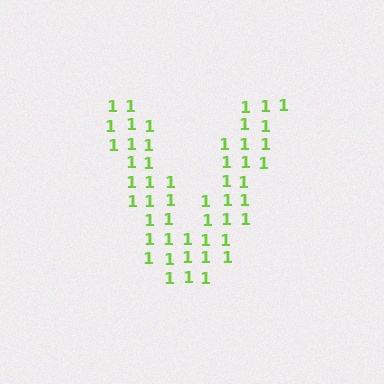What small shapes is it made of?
It is made of small digit 1's.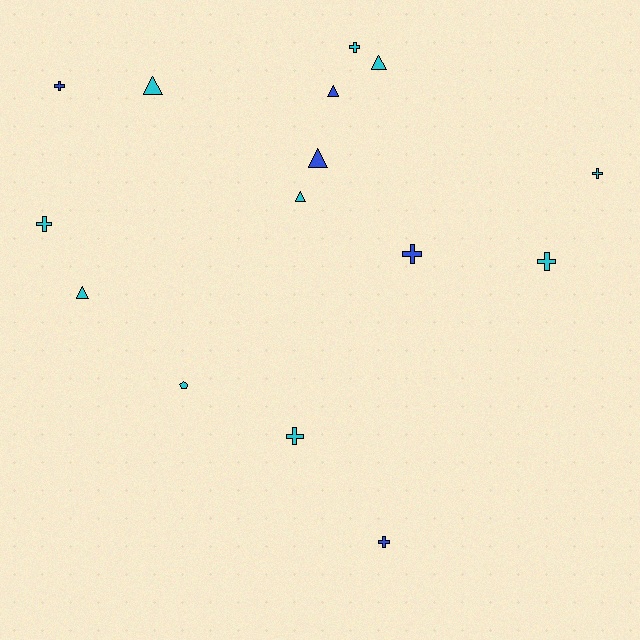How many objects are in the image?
There are 15 objects.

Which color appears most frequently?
Cyan, with 10 objects.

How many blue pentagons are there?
There are no blue pentagons.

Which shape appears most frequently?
Cross, with 8 objects.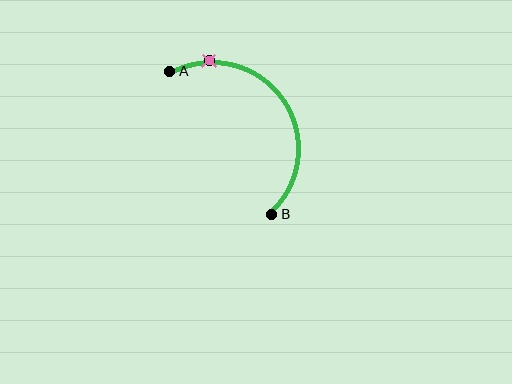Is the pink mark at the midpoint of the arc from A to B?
No. The pink mark lies on the arc but is closer to endpoint A. The arc midpoint would be at the point on the curve equidistant along the arc from both A and B.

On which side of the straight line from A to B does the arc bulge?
The arc bulges above and to the right of the straight line connecting A and B.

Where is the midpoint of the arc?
The arc midpoint is the point on the curve farthest from the straight line joining A and B. It sits above and to the right of that line.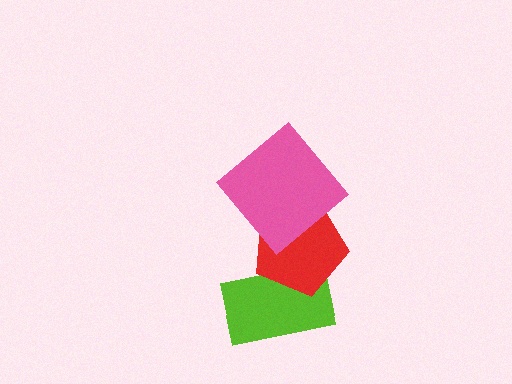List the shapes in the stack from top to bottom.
From top to bottom: the pink diamond, the red pentagon, the lime rectangle.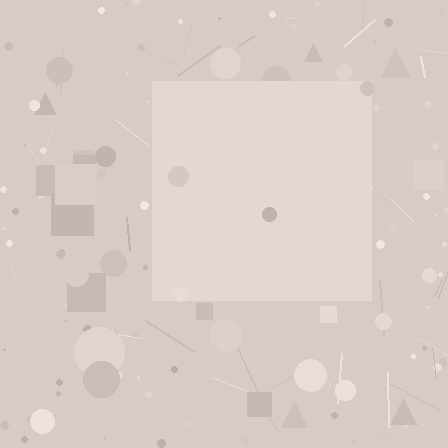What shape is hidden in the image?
A square is hidden in the image.